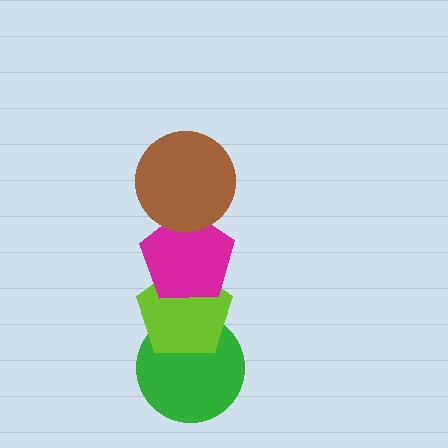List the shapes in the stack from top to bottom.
From top to bottom: the brown circle, the magenta pentagon, the lime pentagon, the green circle.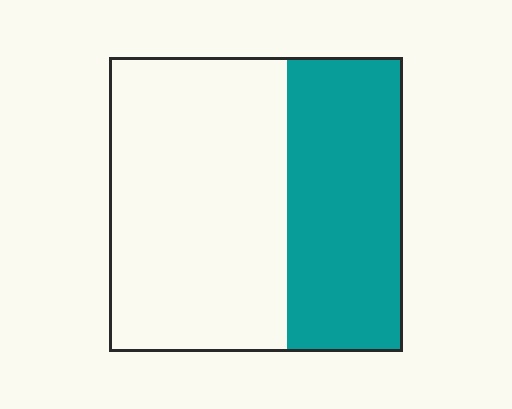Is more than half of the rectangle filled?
No.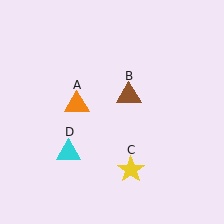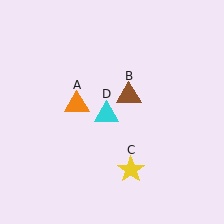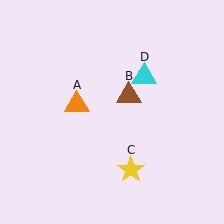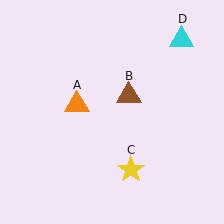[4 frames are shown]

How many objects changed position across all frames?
1 object changed position: cyan triangle (object D).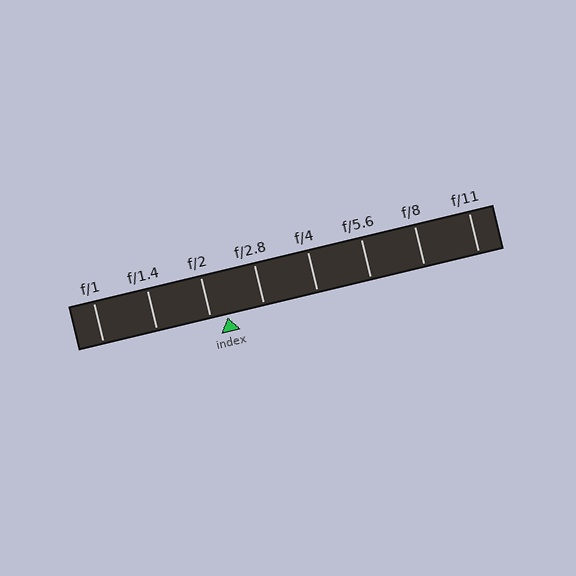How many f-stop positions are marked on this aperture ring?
There are 8 f-stop positions marked.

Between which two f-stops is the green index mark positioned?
The index mark is between f/2 and f/2.8.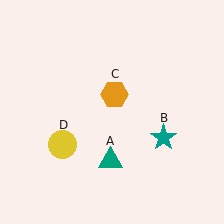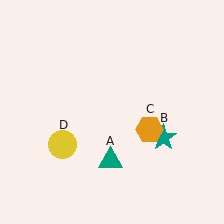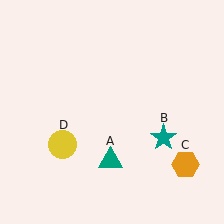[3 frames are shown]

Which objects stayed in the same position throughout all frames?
Teal triangle (object A) and teal star (object B) and yellow circle (object D) remained stationary.